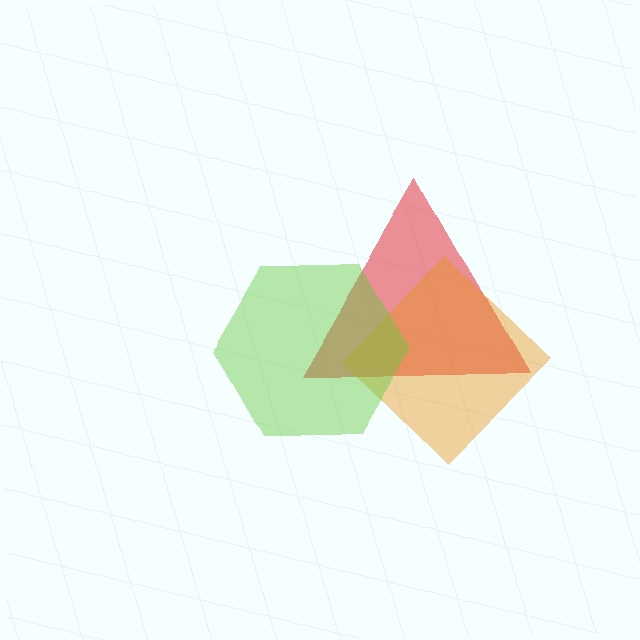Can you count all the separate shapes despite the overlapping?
Yes, there are 3 separate shapes.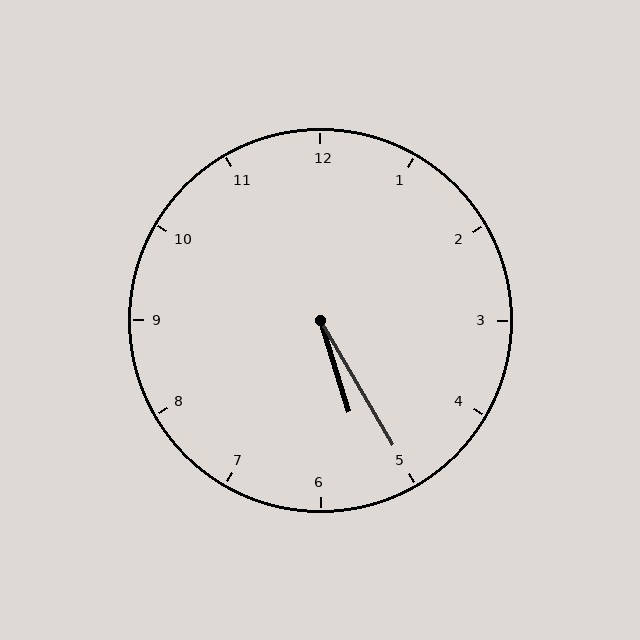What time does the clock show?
5:25.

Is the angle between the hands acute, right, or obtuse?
It is acute.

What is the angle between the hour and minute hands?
Approximately 12 degrees.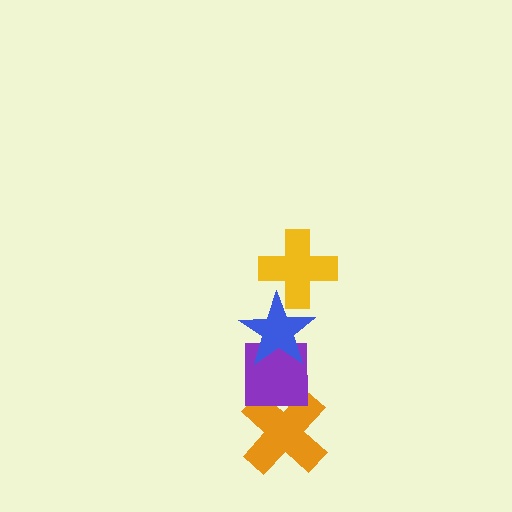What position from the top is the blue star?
The blue star is 2nd from the top.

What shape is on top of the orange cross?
The purple square is on top of the orange cross.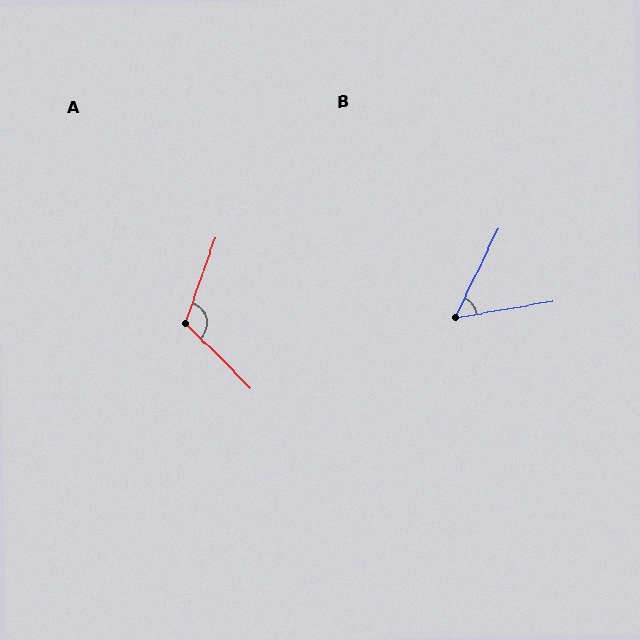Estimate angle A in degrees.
Approximately 114 degrees.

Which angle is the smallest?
B, at approximately 54 degrees.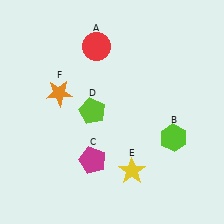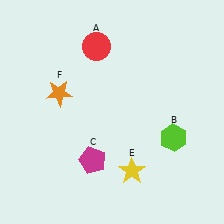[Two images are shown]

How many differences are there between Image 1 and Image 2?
There is 1 difference between the two images.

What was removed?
The lime pentagon (D) was removed in Image 2.